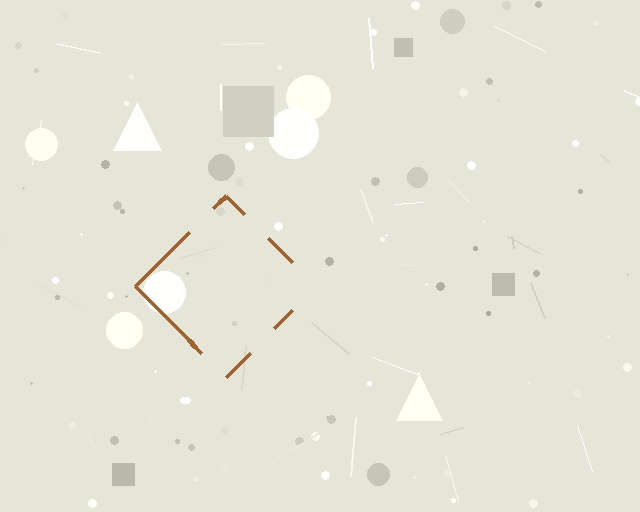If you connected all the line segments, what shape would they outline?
They would outline a diamond.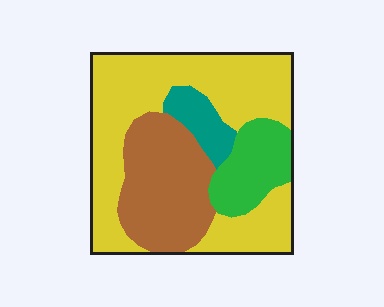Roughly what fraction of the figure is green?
Green takes up about one eighth (1/8) of the figure.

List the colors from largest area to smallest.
From largest to smallest: yellow, brown, green, teal.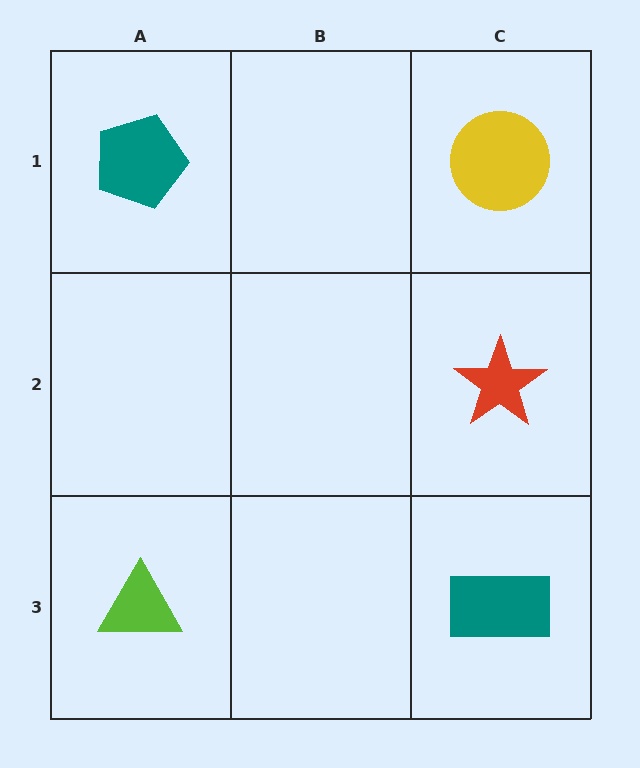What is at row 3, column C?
A teal rectangle.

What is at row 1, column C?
A yellow circle.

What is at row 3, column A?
A lime triangle.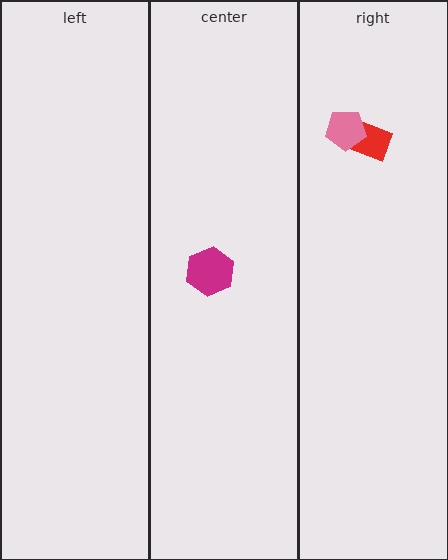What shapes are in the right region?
The red rectangle, the pink pentagon.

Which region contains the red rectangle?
The right region.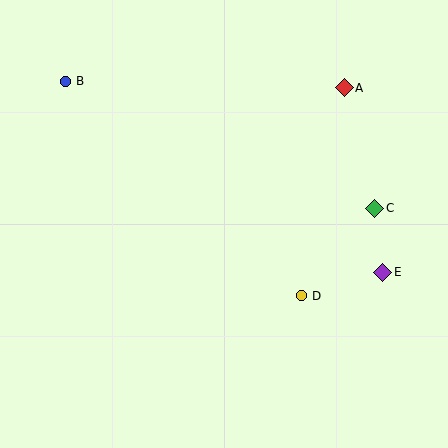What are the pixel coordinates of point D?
Point D is at (301, 296).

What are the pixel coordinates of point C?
Point C is at (375, 208).